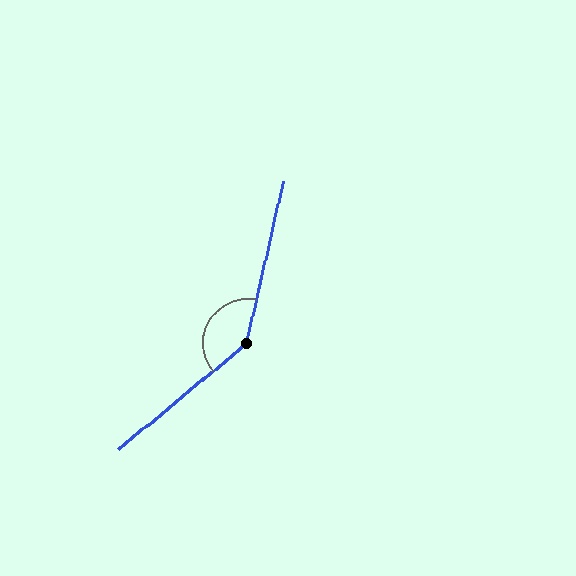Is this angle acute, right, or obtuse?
It is obtuse.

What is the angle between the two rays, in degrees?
Approximately 142 degrees.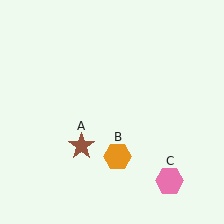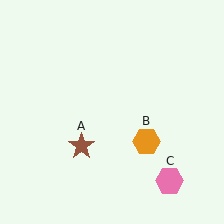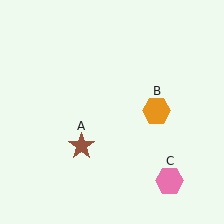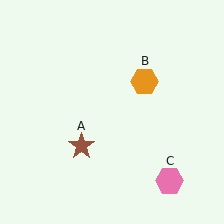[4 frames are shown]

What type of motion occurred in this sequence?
The orange hexagon (object B) rotated counterclockwise around the center of the scene.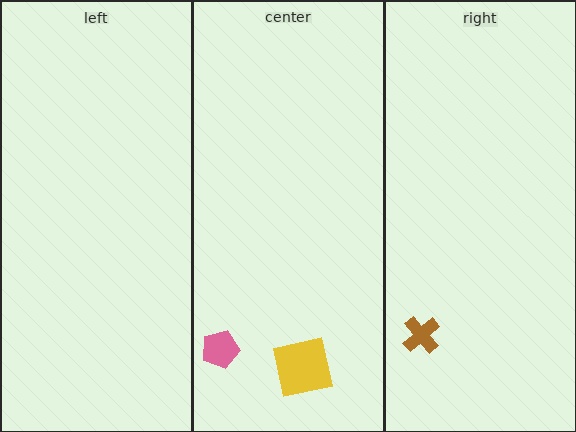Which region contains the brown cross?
The right region.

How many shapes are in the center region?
2.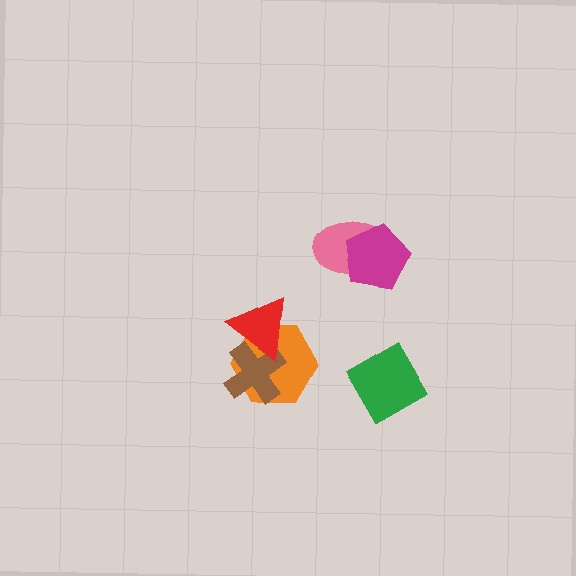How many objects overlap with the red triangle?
2 objects overlap with the red triangle.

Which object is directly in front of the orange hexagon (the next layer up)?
The brown cross is directly in front of the orange hexagon.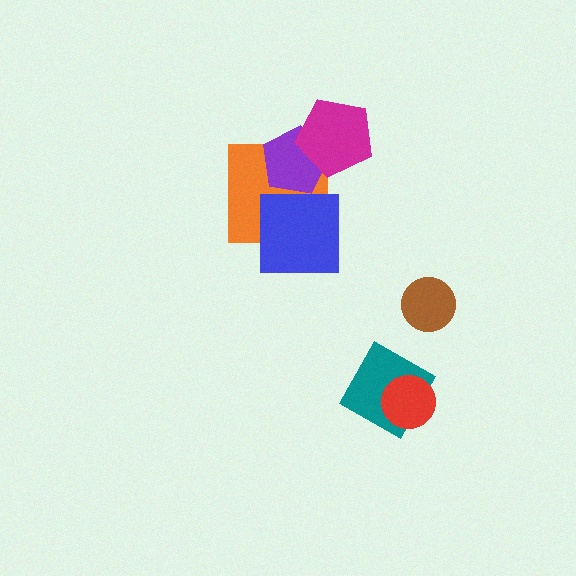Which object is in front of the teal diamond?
The red circle is in front of the teal diamond.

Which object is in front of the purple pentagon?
The magenta pentagon is in front of the purple pentagon.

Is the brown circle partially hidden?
No, no other shape covers it.